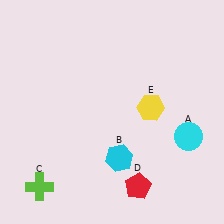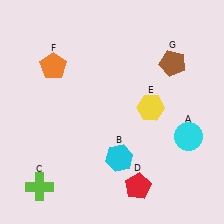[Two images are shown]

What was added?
An orange pentagon (F), a brown pentagon (G) were added in Image 2.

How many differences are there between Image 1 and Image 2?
There are 2 differences between the two images.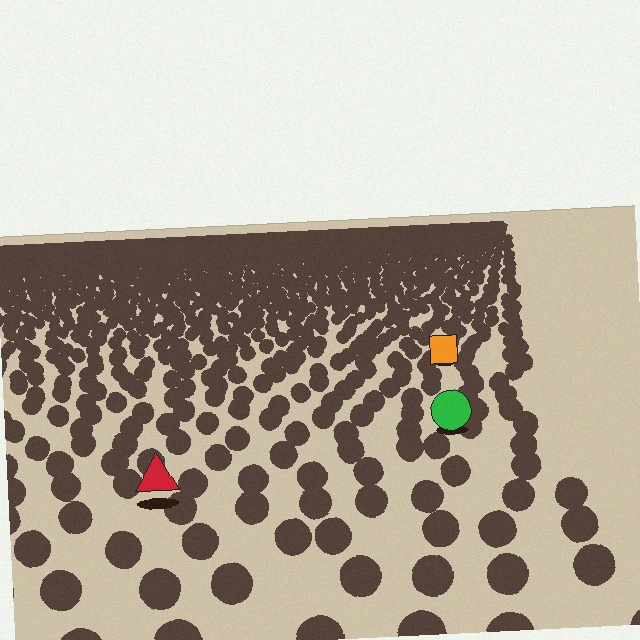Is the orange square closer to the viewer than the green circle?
No. The green circle is closer — you can tell from the texture gradient: the ground texture is coarser near it.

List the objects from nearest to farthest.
From nearest to farthest: the red triangle, the green circle, the orange square.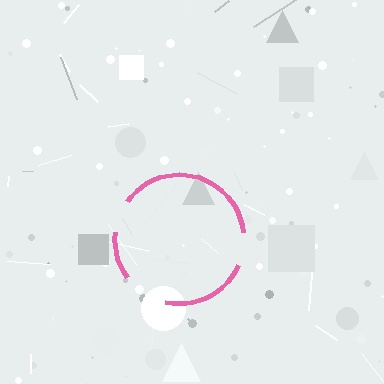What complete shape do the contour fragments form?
The contour fragments form a circle.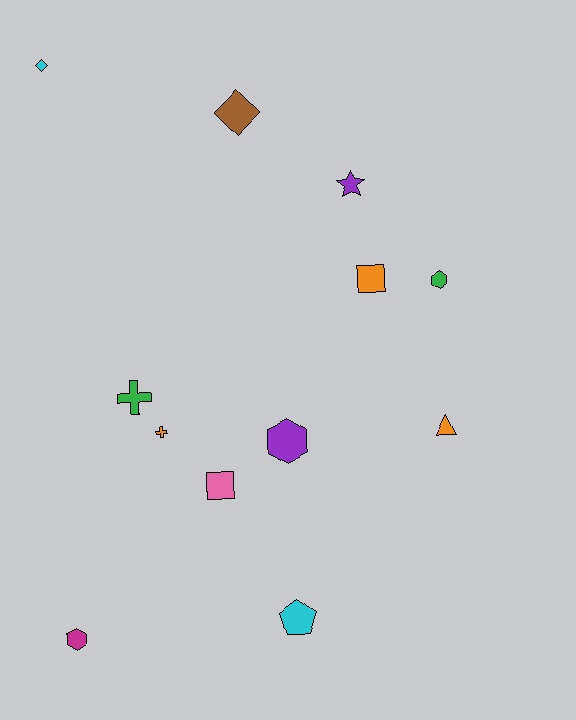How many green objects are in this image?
There are 2 green objects.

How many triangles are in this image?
There is 1 triangle.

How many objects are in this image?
There are 12 objects.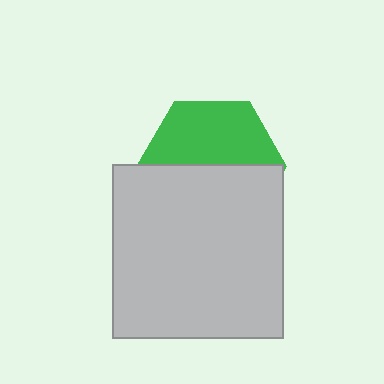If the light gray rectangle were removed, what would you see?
You would see the complete green hexagon.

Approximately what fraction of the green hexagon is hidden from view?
Roughly 53% of the green hexagon is hidden behind the light gray rectangle.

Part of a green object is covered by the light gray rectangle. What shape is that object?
It is a hexagon.